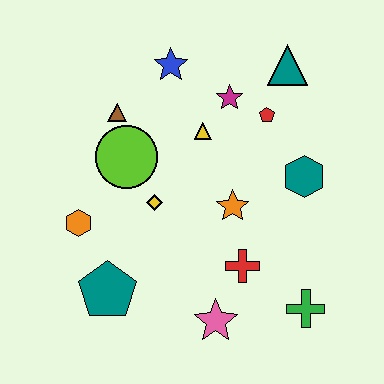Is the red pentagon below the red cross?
No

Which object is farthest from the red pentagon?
The teal pentagon is farthest from the red pentagon.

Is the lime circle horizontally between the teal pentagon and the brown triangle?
No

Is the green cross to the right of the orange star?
Yes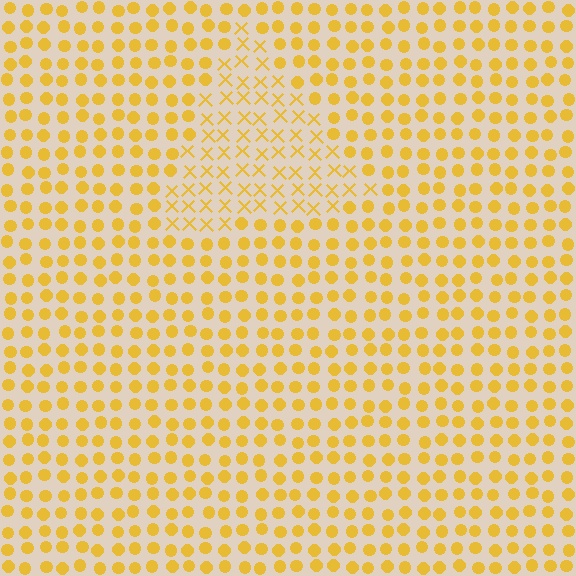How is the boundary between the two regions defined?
The boundary is defined by a change in element shape: X marks inside vs. circles outside. All elements share the same color and spacing.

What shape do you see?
I see a triangle.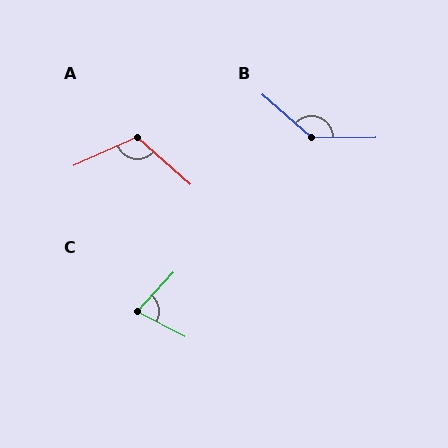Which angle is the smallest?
C, at approximately 75 degrees.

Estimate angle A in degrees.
Approximately 114 degrees.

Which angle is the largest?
B, at approximately 138 degrees.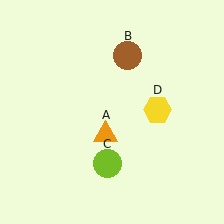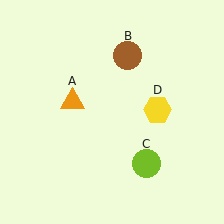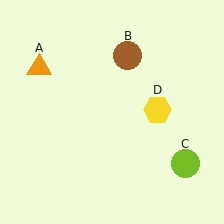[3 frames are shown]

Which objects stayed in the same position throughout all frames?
Brown circle (object B) and yellow hexagon (object D) remained stationary.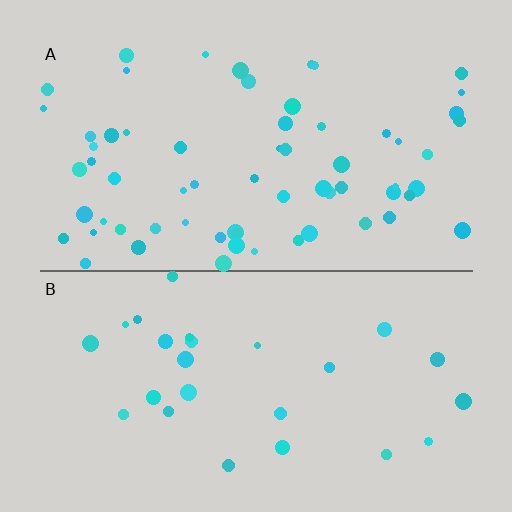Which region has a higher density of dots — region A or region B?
A (the top).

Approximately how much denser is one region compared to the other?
Approximately 2.4× — region A over region B.